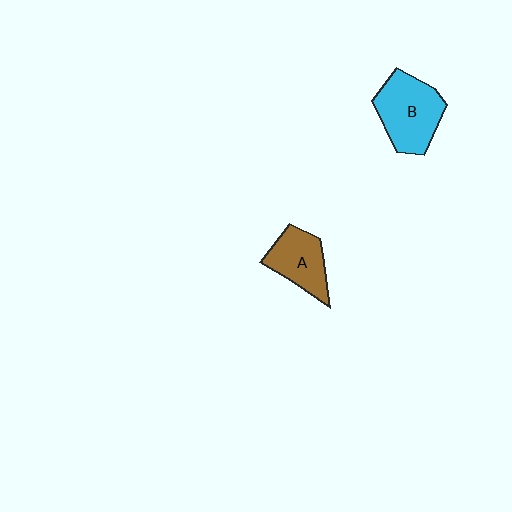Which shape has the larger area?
Shape B (cyan).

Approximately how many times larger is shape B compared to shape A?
Approximately 1.4 times.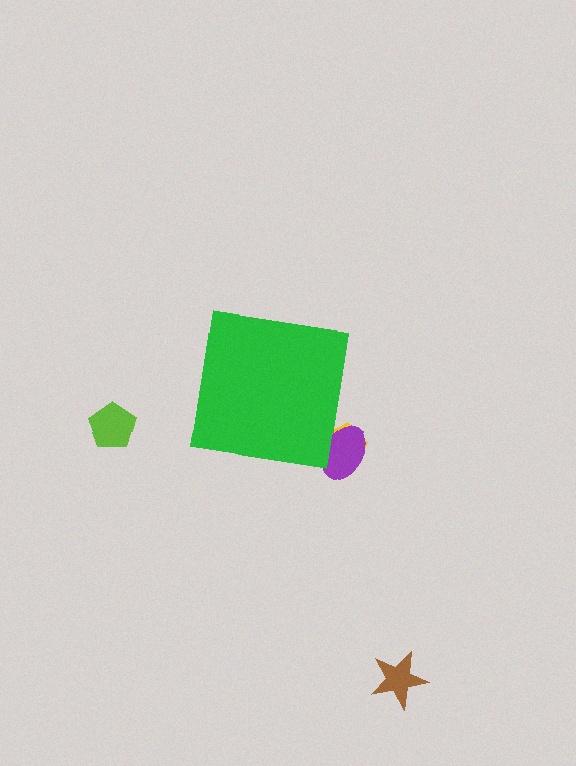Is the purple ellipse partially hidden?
Yes, the purple ellipse is partially hidden behind the green square.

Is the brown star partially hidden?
No, the brown star is fully visible.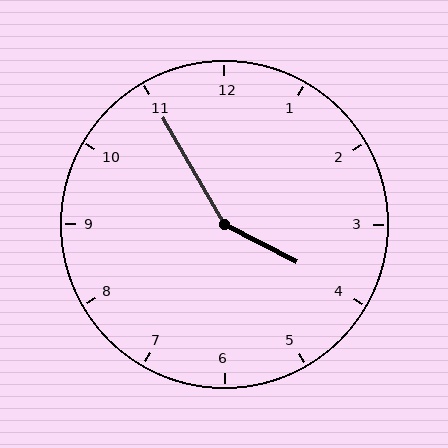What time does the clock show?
3:55.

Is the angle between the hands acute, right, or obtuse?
It is obtuse.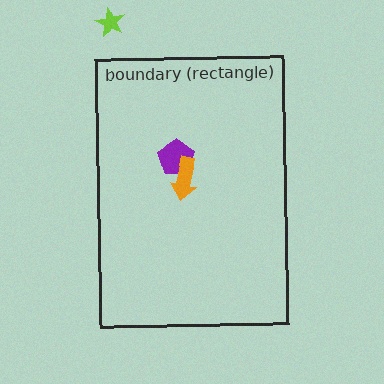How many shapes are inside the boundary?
2 inside, 1 outside.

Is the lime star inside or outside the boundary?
Outside.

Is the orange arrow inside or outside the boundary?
Inside.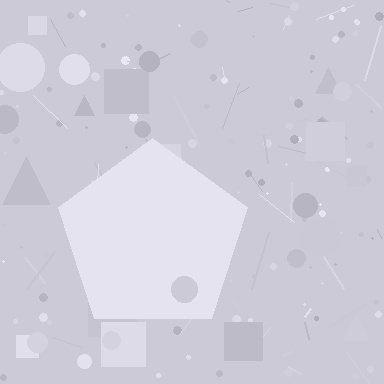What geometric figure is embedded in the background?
A pentagon is embedded in the background.